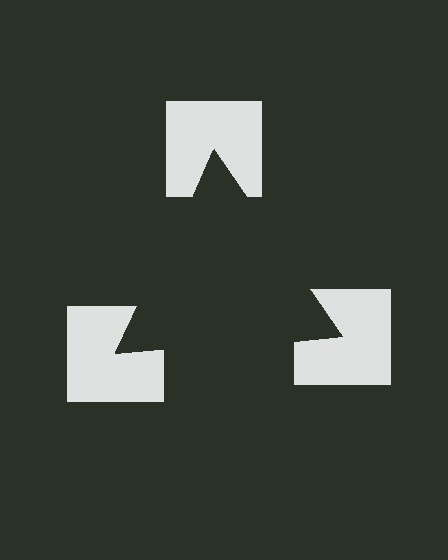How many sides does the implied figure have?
3 sides.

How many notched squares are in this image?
There are 3 — one at each vertex of the illusory triangle.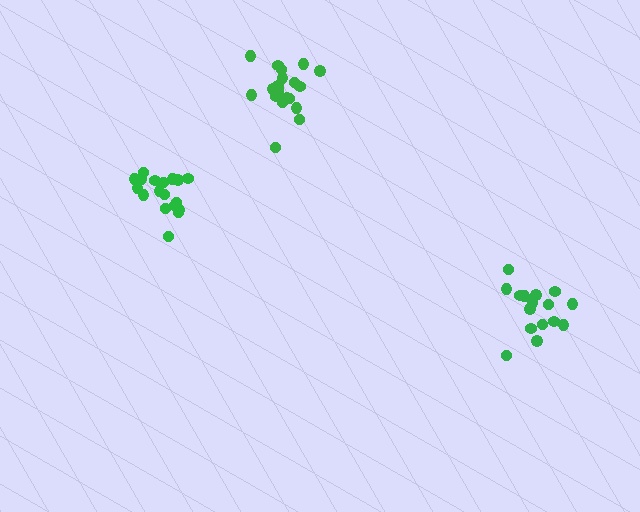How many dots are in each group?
Group 1: 18 dots, Group 2: 19 dots, Group 3: 16 dots (53 total).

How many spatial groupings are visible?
There are 3 spatial groupings.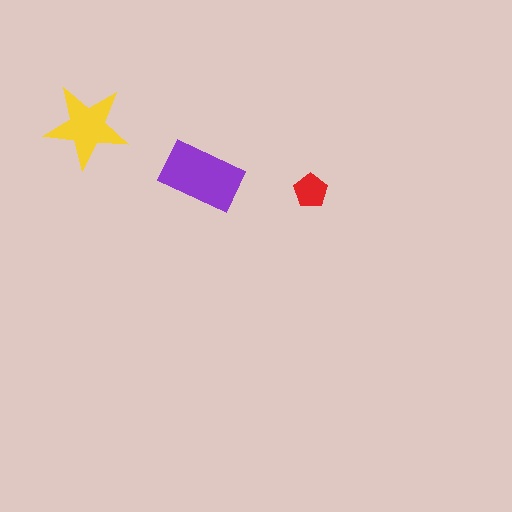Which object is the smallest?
The red pentagon.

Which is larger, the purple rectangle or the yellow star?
The purple rectangle.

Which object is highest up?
The yellow star is topmost.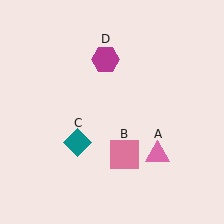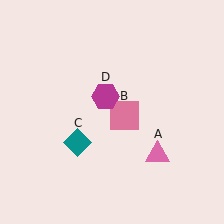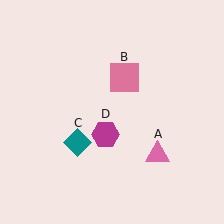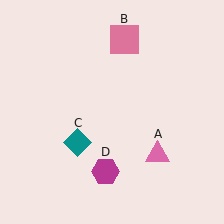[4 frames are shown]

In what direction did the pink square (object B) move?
The pink square (object B) moved up.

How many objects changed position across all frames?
2 objects changed position: pink square (object B), magenta hexagon (object D).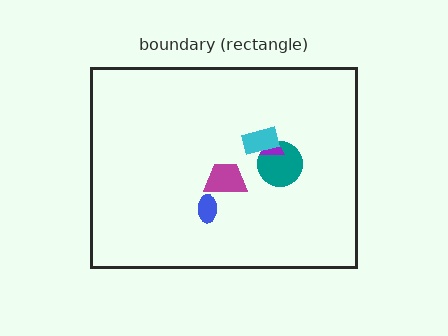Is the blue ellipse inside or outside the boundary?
Inside.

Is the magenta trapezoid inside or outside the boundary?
Inside.